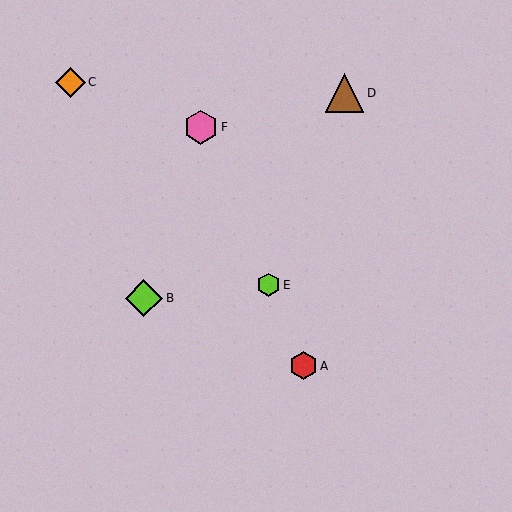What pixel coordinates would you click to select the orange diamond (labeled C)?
Click at (70, 83) to select the orange diamond C.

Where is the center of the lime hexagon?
The center of the lime hexagon is at (269, 285).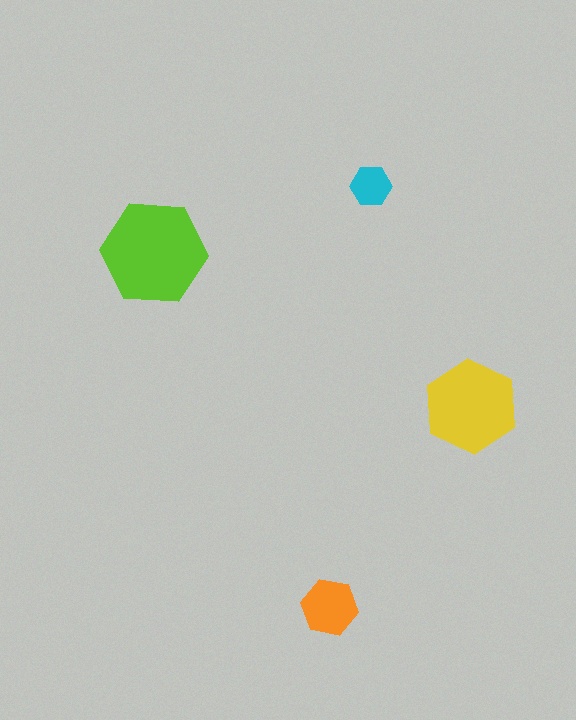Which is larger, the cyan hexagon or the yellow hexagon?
The yellow one.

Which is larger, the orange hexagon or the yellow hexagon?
The yellow one.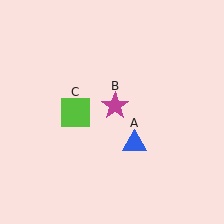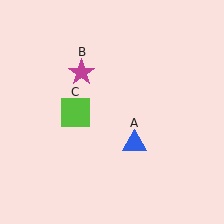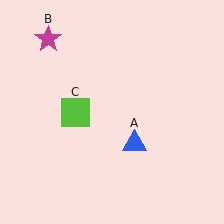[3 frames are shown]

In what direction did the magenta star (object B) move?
The magenta star (object B) moved up and to the left.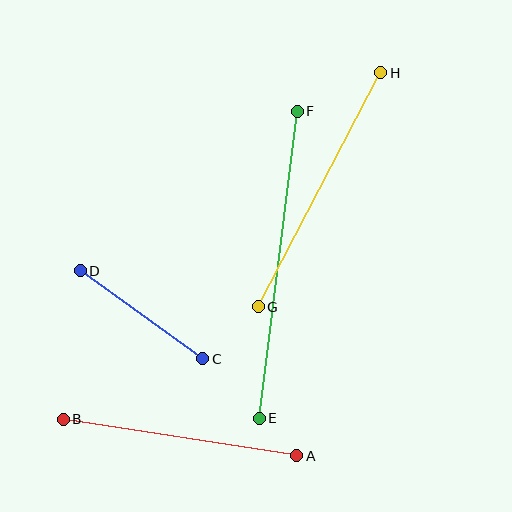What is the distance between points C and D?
The distance is approximately 151 pixels.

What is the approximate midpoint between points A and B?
The midpoint is at approximately (180, 438) pixels.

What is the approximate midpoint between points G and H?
The midpoint is at approximately (320, 190) pixels.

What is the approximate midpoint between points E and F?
The midpoint is at approximately (278, 265) pixels.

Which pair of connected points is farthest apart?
Points E and F are farthest apart.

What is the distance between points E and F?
The distance is approximately 309 pixels.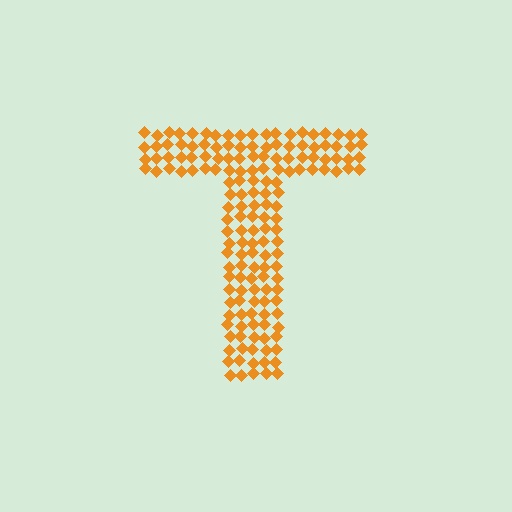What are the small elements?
The small elements are diamonds.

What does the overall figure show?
The overall figure shows the letter T.